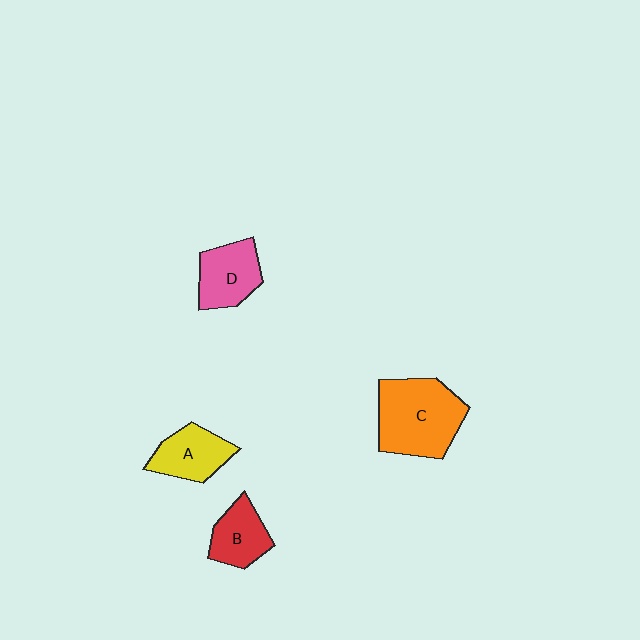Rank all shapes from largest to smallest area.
From largest to smallest: C (orange), D (pink), A (yellow), B (red).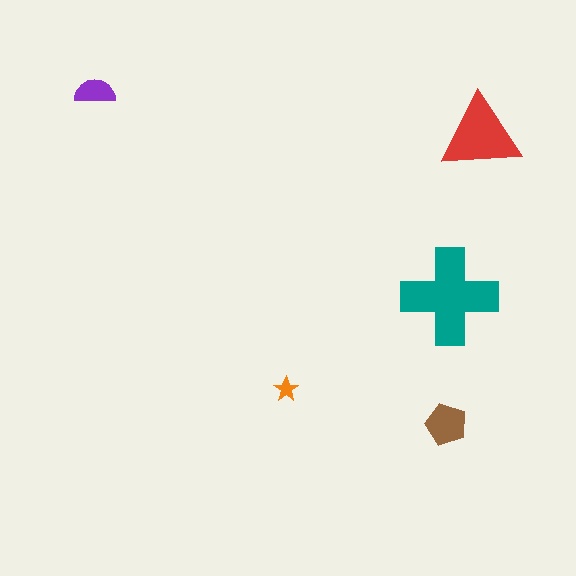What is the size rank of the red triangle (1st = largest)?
2nd.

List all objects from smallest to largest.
The orange star, the purple semicircle, the brown pentagon, the red triangle, the teal cross.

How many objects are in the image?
There are 5 objects in the image.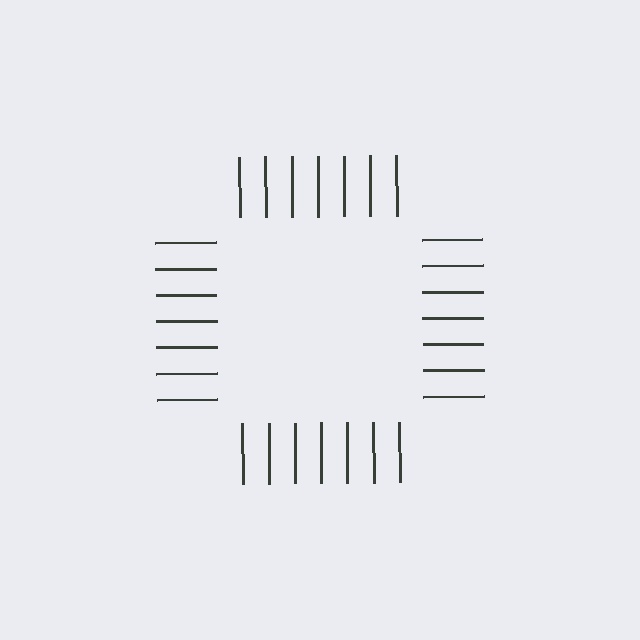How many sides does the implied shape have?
4 sides — the line-ends trace a square.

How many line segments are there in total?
28 — 7 along each of the 4 edges.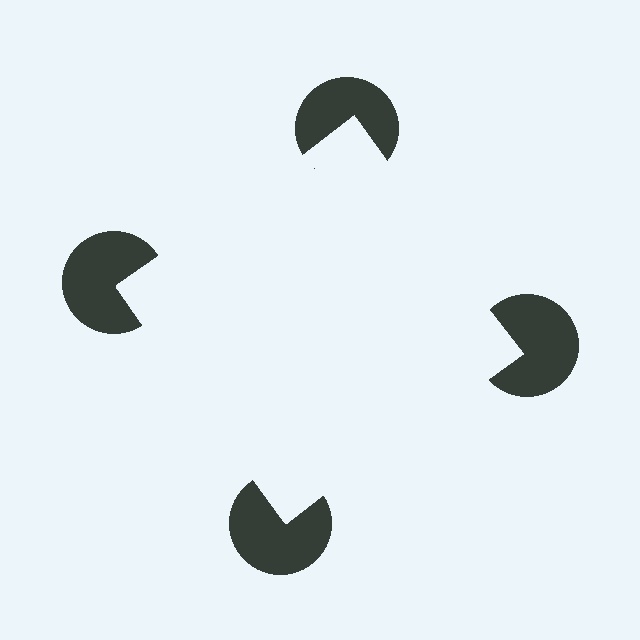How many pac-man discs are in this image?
There are 4 — one at each vertex of the illusory square.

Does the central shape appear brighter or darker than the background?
It typically appears slightly brighter than the background, even though no actual brightness change is drawn.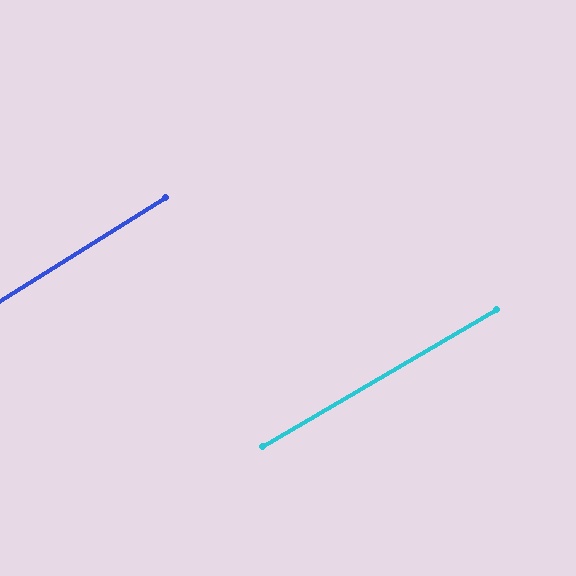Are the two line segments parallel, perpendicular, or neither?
Parallel — their directions differ by only 1.4°.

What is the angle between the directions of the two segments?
Approximately 1 degree.